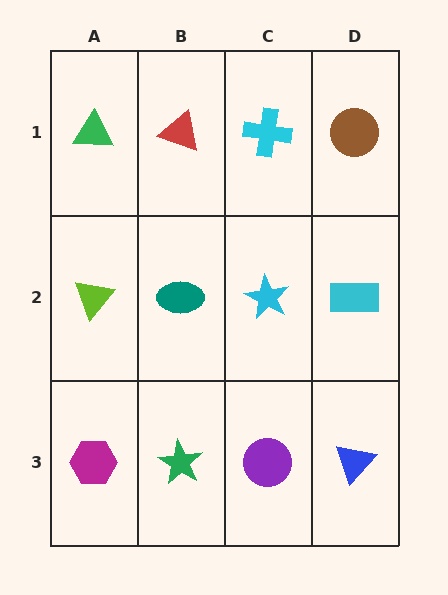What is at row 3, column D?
A blue triangle.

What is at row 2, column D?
A cyan rectangle.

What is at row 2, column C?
A cyan star.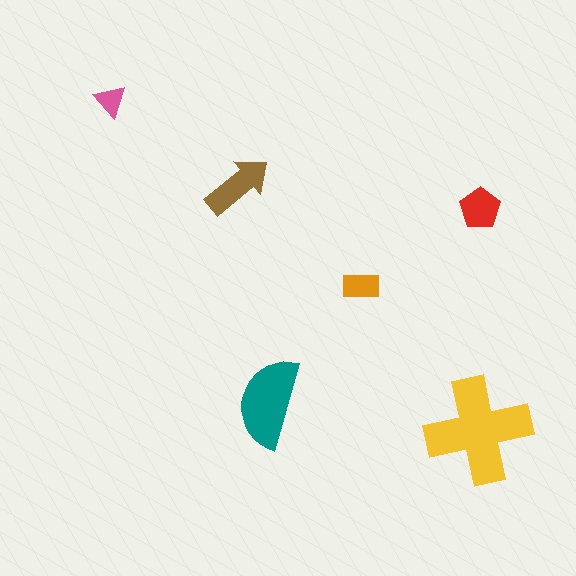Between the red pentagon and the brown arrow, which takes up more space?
The brown arrow.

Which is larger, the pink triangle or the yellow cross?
The yellow cross.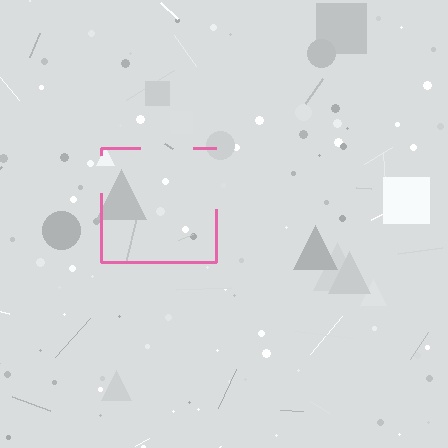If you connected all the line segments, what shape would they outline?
They would outline a square.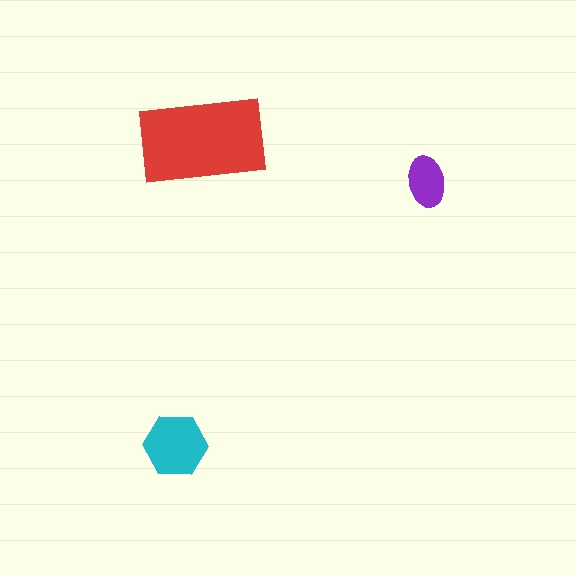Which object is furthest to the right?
The purple ellipse is rightmost.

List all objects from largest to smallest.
The red rectangle, the cyan hexagon, the purple ellipse.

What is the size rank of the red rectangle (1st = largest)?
1st.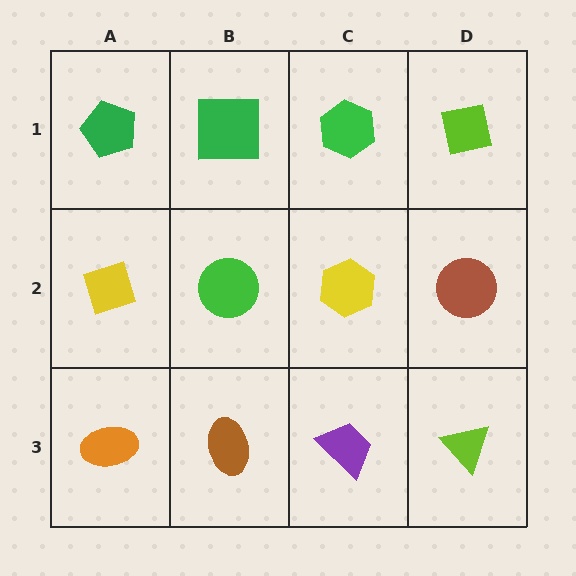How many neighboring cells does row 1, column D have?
2.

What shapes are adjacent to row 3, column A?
A yellow diamond (row 2, column A), a brown ellipse (row 3, column B).